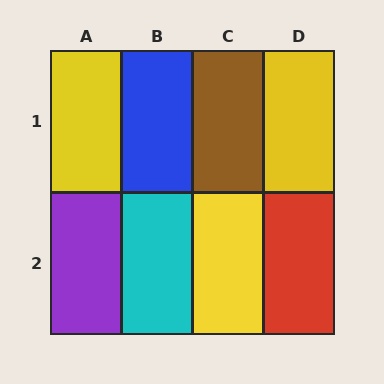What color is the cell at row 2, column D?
Red.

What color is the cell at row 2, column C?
Yellow.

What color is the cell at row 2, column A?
Purple.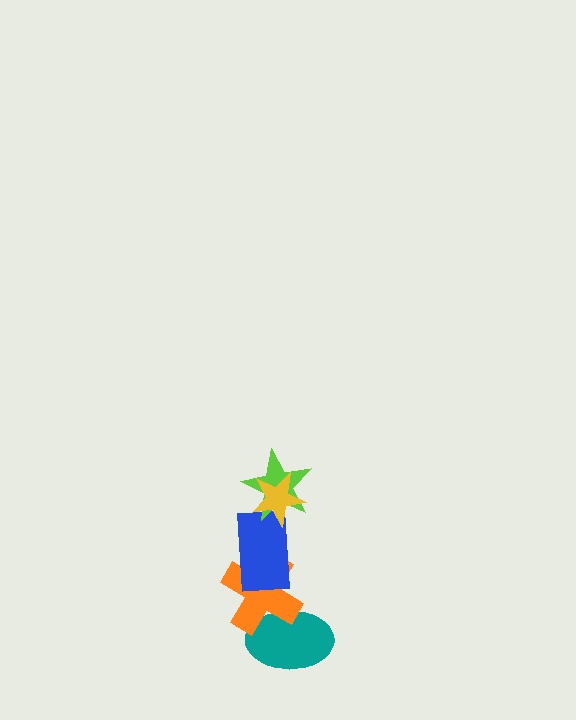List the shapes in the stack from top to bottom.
From top to bottom: the yellow star, the lime star, the blue rectangle, the orange cross, the teal ellipse.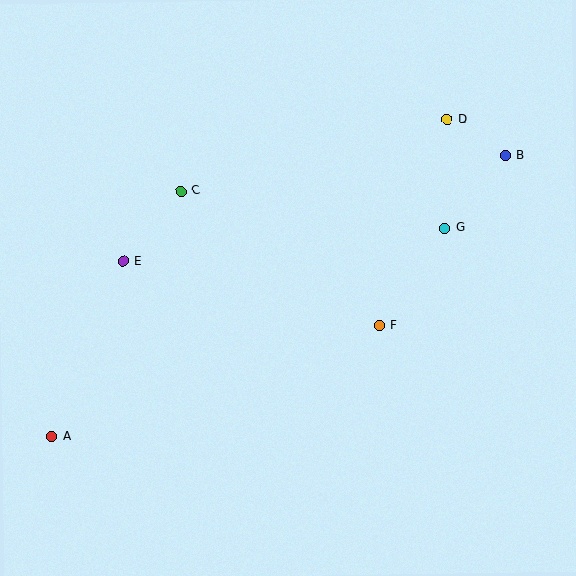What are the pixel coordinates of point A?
Point A is at (52, 436).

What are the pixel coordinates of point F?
Point F is at (379, 326).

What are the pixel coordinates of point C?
Point C is at (181, 191).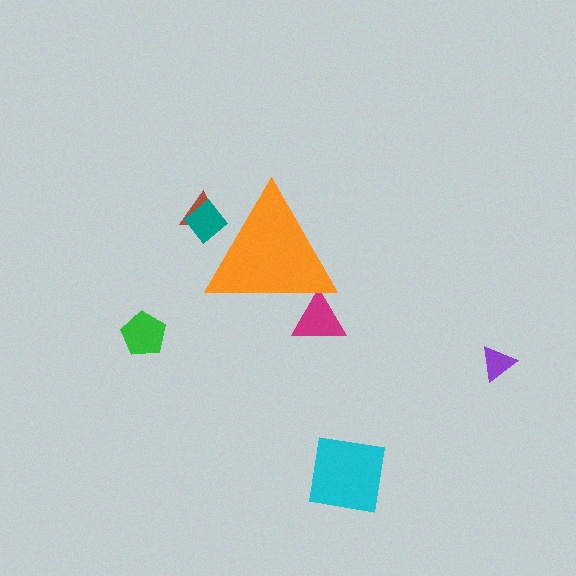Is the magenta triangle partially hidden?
Yes, the magenta triangle is partially hidden behind the orange triangle.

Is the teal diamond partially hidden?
Yes, the teal diamond is partially hidden behind the orange triangle.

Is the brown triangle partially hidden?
Yes, the brown triangle is partially hidden behind the orange triangle.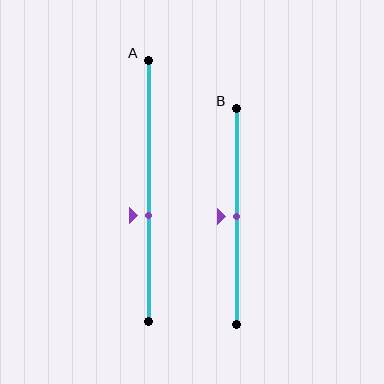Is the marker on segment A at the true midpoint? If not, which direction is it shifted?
No, the marker on segment A is shifted downward by about 9% of the segment length.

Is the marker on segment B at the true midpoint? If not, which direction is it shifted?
Yes, the marker on segment B is at the true midpoint.